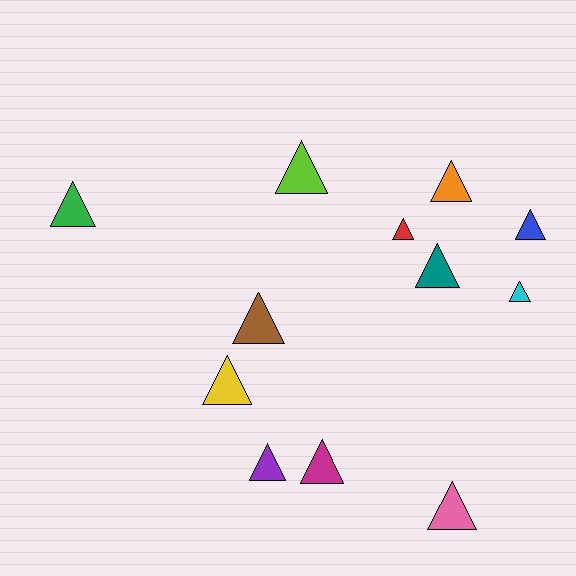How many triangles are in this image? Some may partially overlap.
There are 12 triangles.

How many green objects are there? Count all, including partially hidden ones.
There is 1 green object.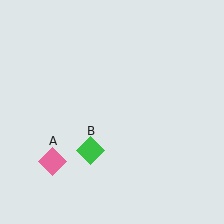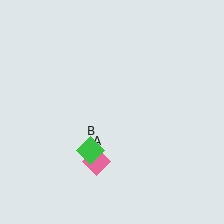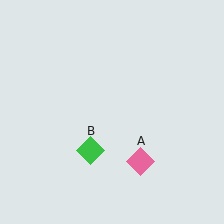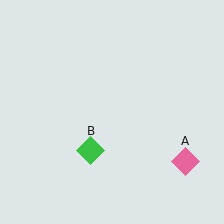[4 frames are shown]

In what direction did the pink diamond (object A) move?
The pink diamond (object A) moved right.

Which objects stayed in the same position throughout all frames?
Green diamond (object B) remained stationary.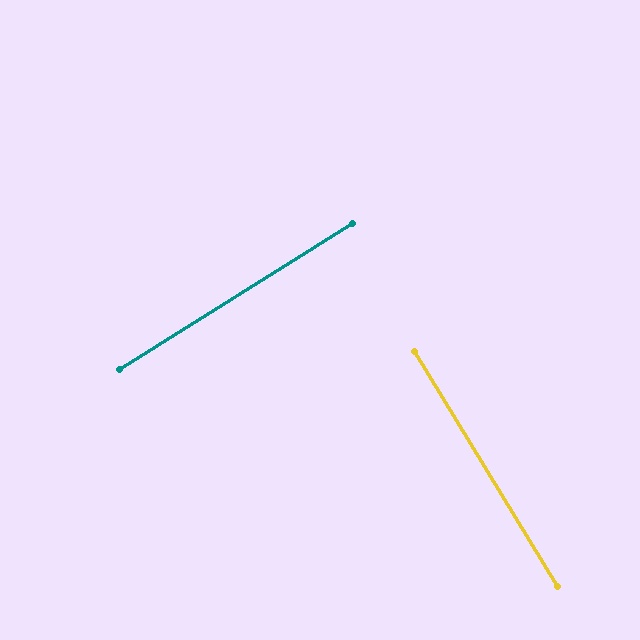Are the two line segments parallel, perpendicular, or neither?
Perpendicular — they meet at approximately 89°.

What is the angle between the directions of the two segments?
Approximately 89 degrees.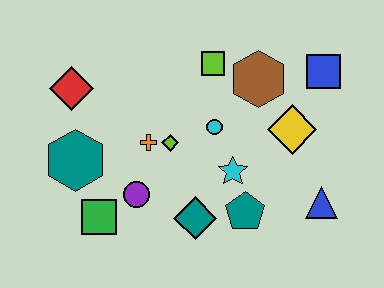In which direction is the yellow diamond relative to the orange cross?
The yellow diamond is to the right of the orange cross.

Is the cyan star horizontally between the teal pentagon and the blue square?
No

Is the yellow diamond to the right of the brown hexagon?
Yes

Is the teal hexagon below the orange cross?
Yes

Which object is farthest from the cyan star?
The red diamond is farthest from the cyan star.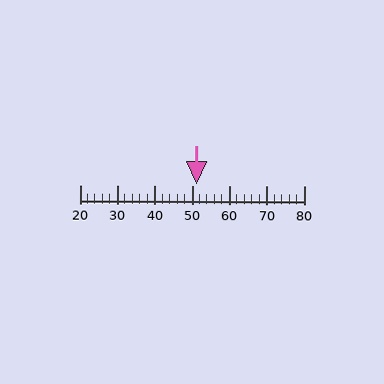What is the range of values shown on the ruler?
The ruler shows values from 20 to 80.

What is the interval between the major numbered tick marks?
The major tick marks are spaced 10 units apart.